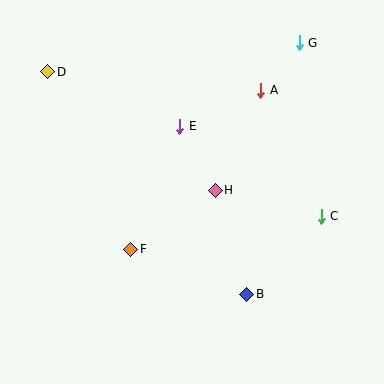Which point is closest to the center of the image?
Point H at (215, 190) is closest to the center.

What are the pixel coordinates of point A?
Point A is at (261, 90).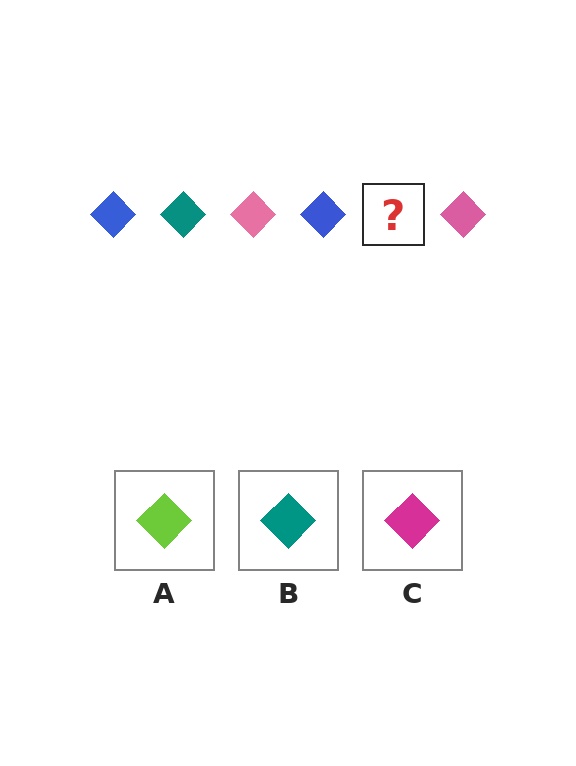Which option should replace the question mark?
Option B.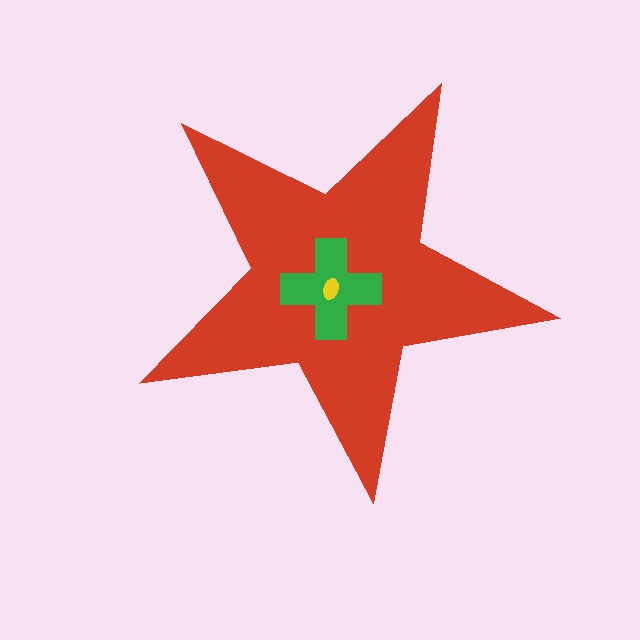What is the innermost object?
The yellow ellipse.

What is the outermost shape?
The red star.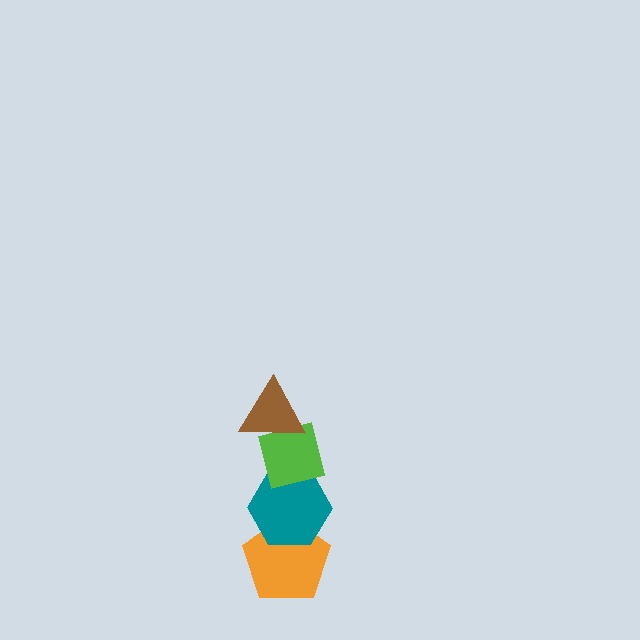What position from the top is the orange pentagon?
The orange pentagon is 4th from the top.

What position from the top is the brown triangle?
The brown triangle is 1st from the top.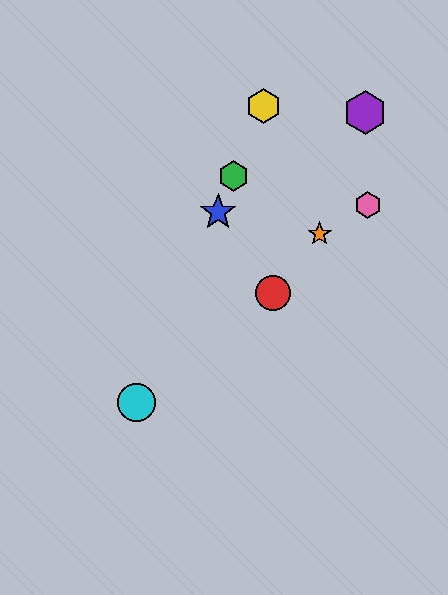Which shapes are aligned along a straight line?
The blue star, the green hexagon, the yellow hexagon, the cyan circle are aligned along a straight line.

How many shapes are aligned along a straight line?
4 shapes (the blue star, the green hexagon, the yellow hexagon, the cyan circle) are aligned along a straight line.